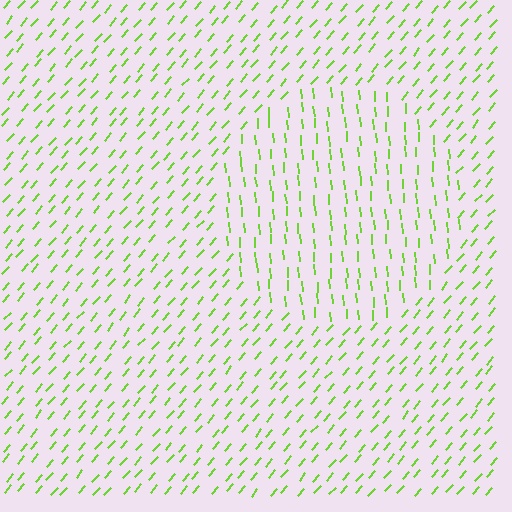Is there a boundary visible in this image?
Yes, there is a texture boundary formed by a change in line orientation.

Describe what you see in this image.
The image is filled with small lime line segments. A circle region in the image has lines oriented differently from the surrounding lines, creating a visible texture boundary.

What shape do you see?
I see a circle.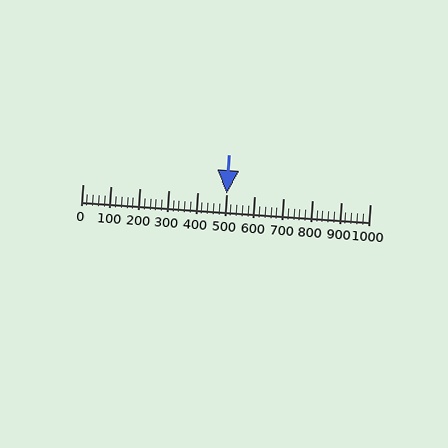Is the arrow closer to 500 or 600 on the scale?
The arrow is closer to 500.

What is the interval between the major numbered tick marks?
The major tick marks are spaced 100 units apart.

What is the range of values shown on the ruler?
The ruler shows values from 0 to 1000.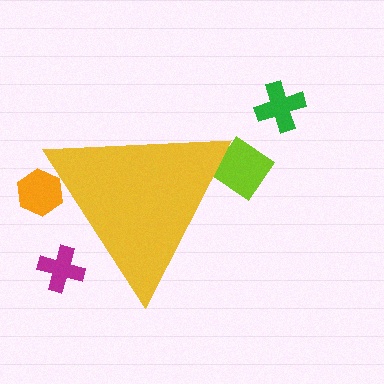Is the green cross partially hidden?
No, the green cross is fully visible.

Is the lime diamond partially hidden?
Yes, the lime diamond is partially hidden behind the yellow triangle.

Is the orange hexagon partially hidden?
Yes, the orange hexagon is partially hidden behind the yellow triangle.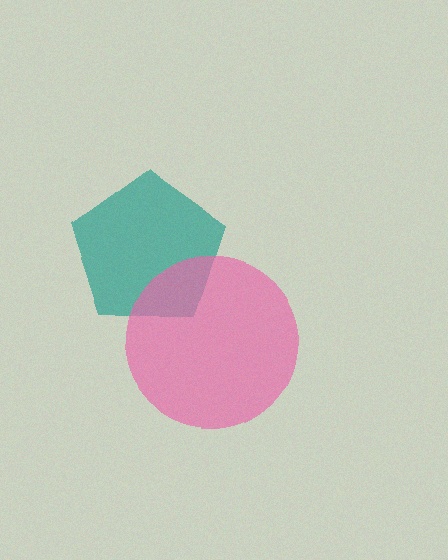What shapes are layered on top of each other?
The layered shapes are: a teal pentagon, a pink circle.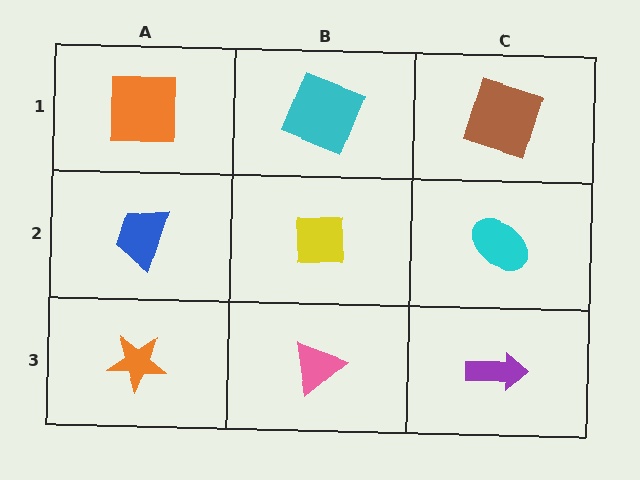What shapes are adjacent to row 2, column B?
A cyan square (row 1, column B), a pink triangle (row 3, column B), a blue trapezoid (row 2, column A), a cyan ellipse (row 2, column C).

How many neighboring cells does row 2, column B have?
4.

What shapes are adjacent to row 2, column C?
A brown square (row 1, column C), a purple arrow (row 3, column C), a yellow square (row 2, column B).